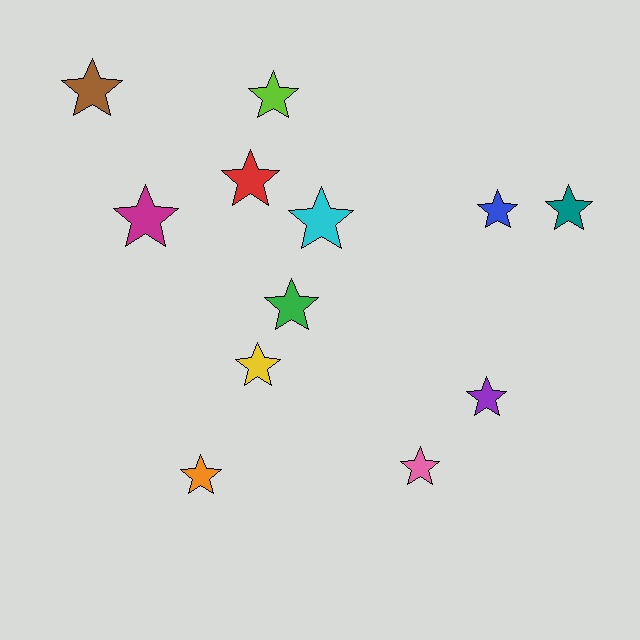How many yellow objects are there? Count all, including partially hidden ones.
There is 1 yellow object.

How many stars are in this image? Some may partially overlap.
There are 12 stars.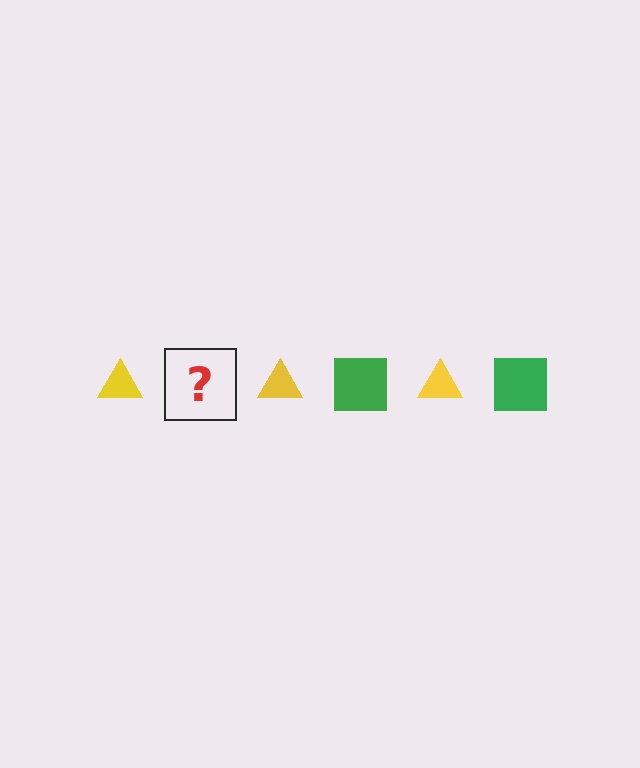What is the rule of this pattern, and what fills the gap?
The rule is that the pattern alternates between yellow triangle and green square. The gap should be filled with a green square.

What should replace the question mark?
The question mark should be replaced with a green square.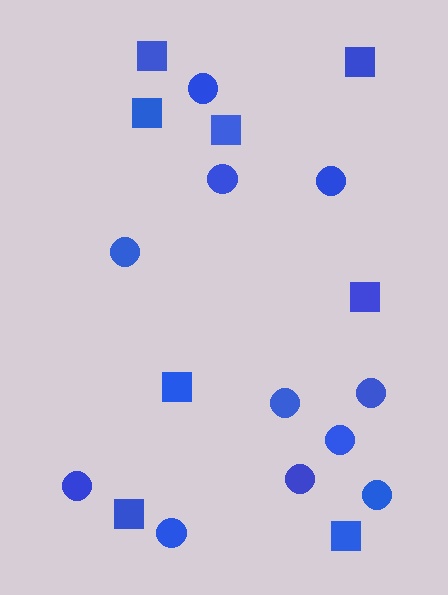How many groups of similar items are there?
There are 2 groups: one group of squares (8) and one group of circles (11).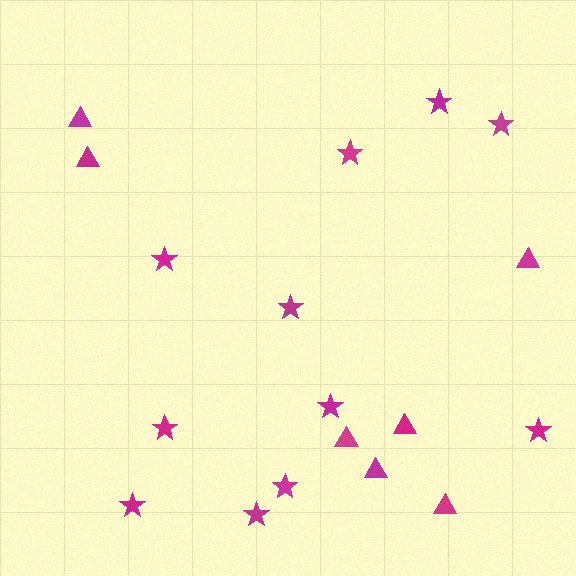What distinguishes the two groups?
There are 2 groups: one group of triangles (7) and one group of stars (11).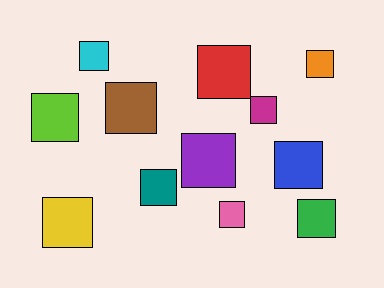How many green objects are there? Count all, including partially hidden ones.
There is 1 green object.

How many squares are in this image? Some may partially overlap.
There are 12 squares.